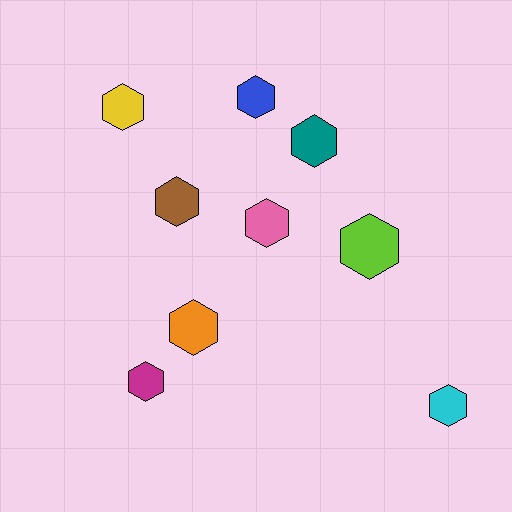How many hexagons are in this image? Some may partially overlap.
There are 9 hexagons.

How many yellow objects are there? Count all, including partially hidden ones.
There is 1 yellow object.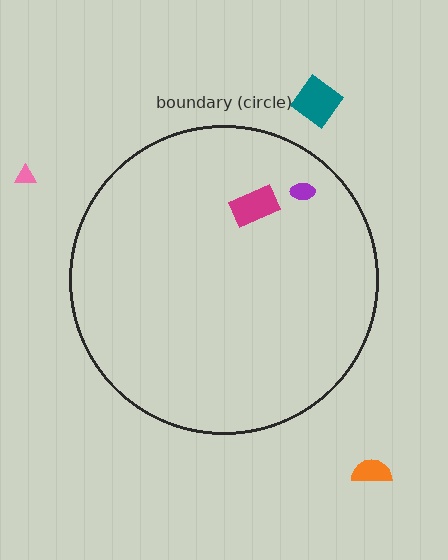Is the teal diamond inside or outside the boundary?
Outside.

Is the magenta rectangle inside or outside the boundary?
Inside.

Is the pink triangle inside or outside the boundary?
Outside.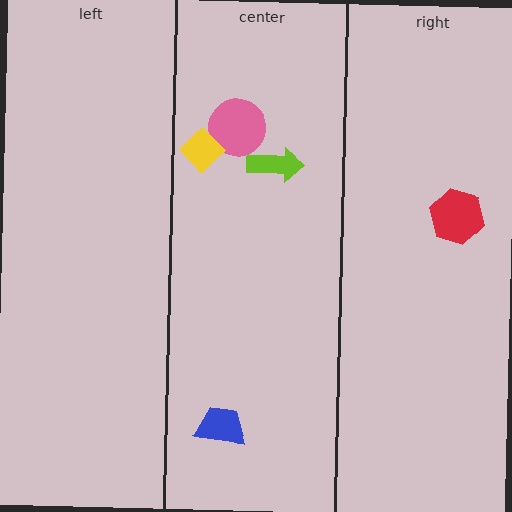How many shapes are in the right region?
1.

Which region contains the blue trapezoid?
The center region.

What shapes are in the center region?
The lime arrow, the pink circle, the blue trapezoid, the yellow diamond.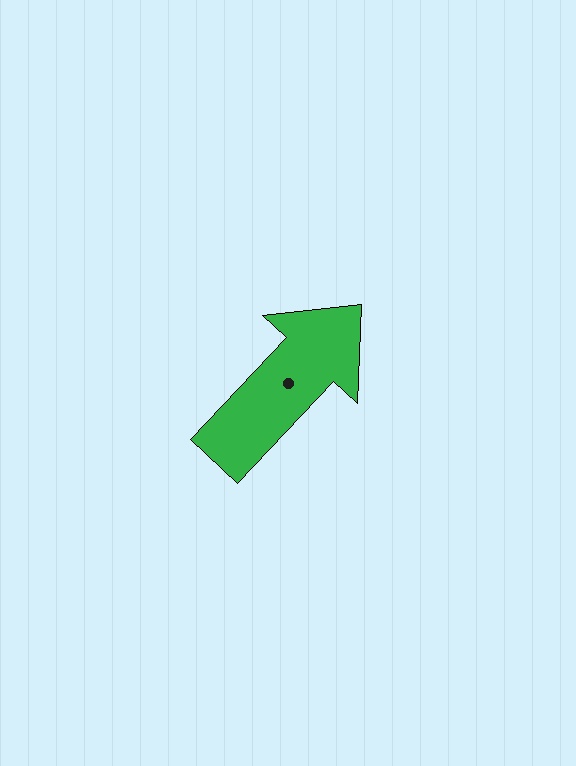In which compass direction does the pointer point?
Northeast.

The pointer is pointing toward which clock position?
Roughly 1 o'clock.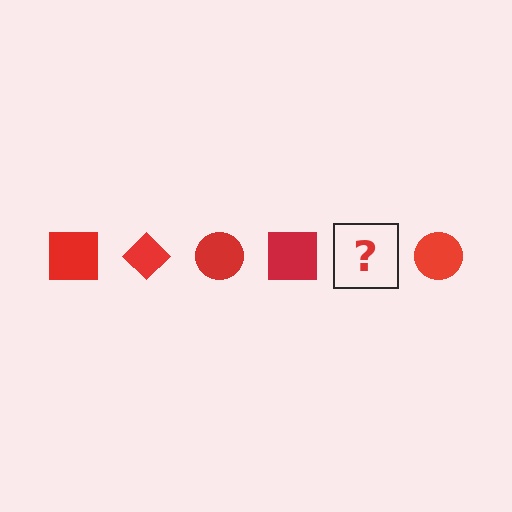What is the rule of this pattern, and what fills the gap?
The rule is that the pattern cycles through square, diamond, circle shapes in red. The gap should be filled with a red diamond.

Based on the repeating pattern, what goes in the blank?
The blank should be a red diamond.